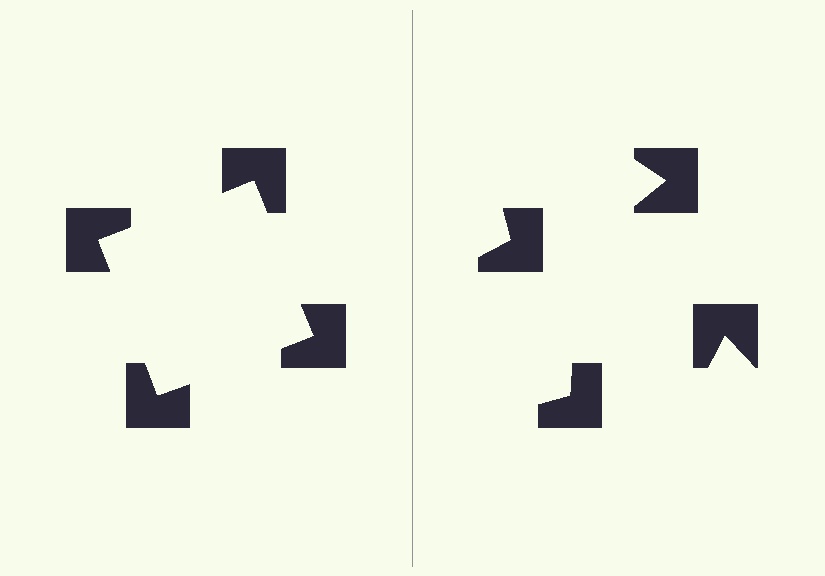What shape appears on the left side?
An illusory square.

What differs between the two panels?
The notched squares are positioned identically on both sides; only the wedge orientations differ. On the left they align to a square; on the right they are misaligned.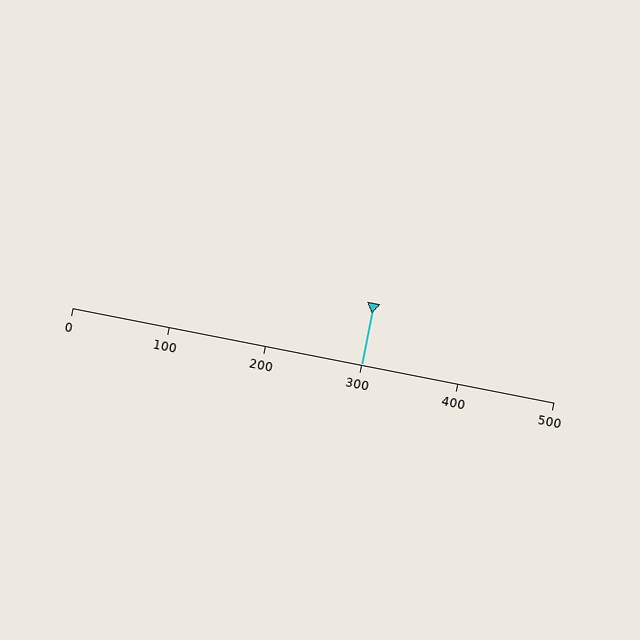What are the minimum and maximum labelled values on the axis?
The axis runs from 0 to 500.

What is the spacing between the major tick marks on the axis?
The major ticks are spaced 100 apart.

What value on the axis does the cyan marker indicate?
The marker indicates approximately 300.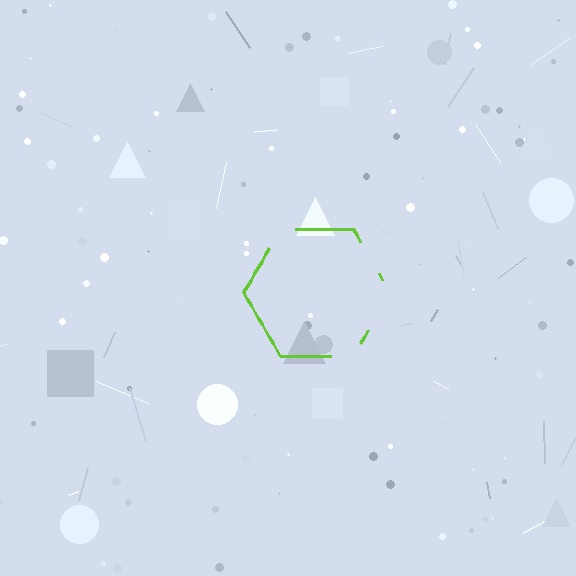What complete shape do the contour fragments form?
The contour fragments form a hexagon.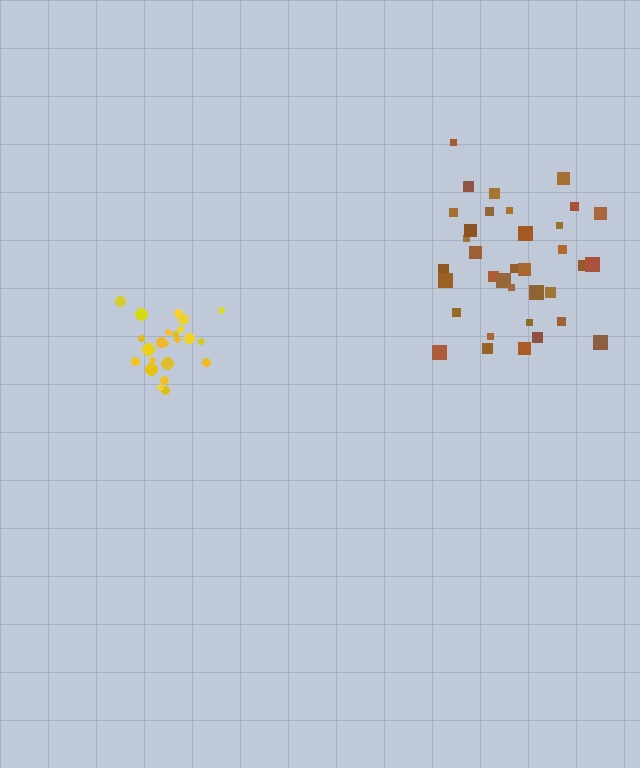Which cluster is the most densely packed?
Yellow.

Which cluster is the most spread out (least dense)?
Brown.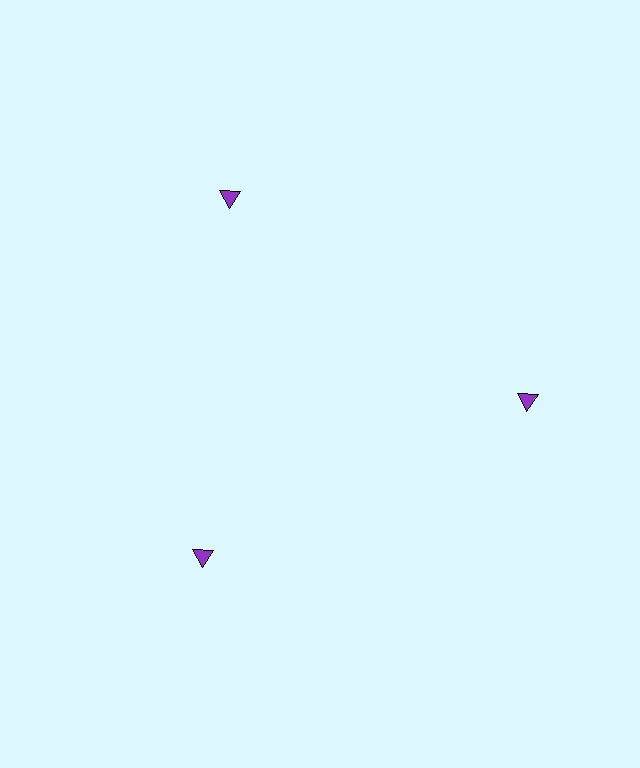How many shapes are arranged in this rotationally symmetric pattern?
There are 3 shapes, arranged in 3 groups of 1.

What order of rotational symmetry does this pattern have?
This pattern has 3-fold rotational symmetry.